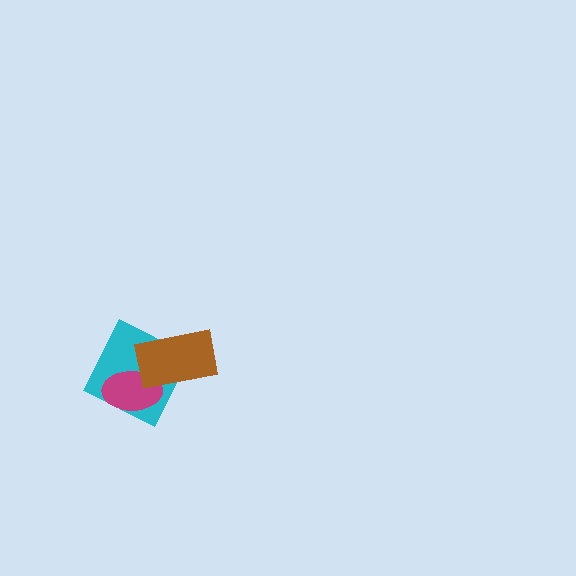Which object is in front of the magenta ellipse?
The brown rectangle is in front of the magenta ellipse.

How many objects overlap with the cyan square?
2 objects overlap with the cyan square.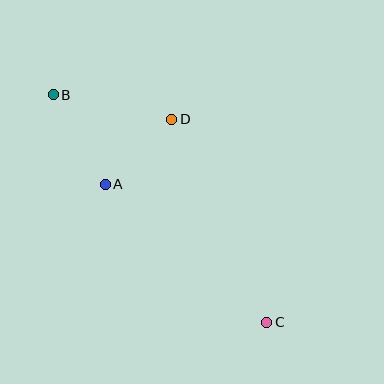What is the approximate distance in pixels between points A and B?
The distance between A and B is approximately 103 pixels.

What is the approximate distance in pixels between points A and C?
The distance between A and C is approximately 213 pixels.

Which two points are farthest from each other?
Points B and C are farthest from each other.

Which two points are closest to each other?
Points A and D are closest to each other.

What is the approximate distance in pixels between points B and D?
The distance between B and D is approximately 121 pixels.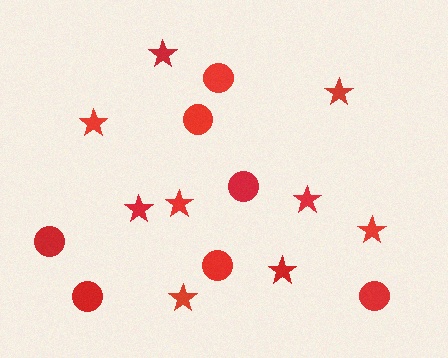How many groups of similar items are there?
There are 2 groups: one group of circles (7) and one group of stars (9).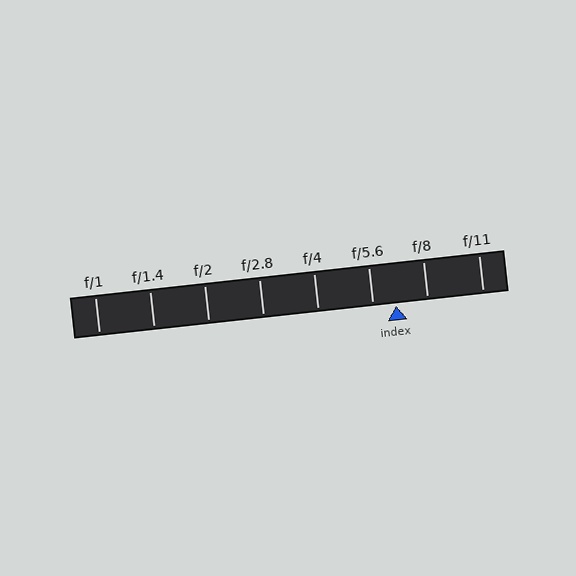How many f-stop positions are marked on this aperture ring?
There are 8 f-stop positions marked.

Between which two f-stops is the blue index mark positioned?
The index mark is between f/5.6 and f/8.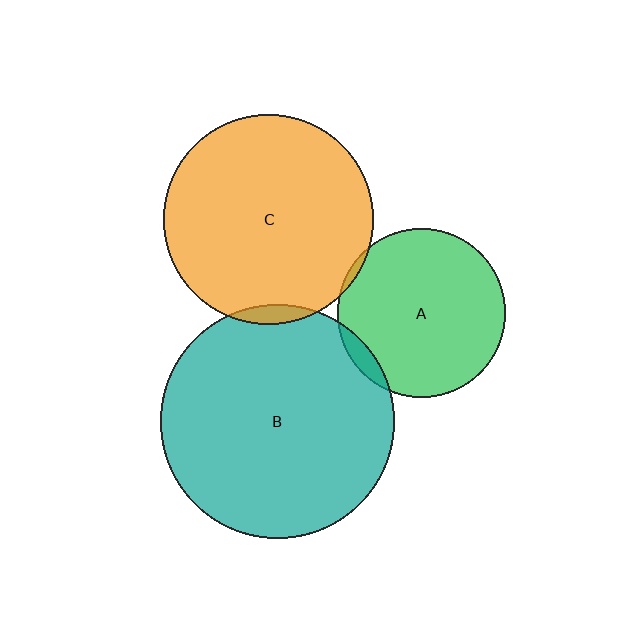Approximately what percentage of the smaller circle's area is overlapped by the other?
Approximately 5%.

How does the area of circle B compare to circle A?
Approximately 1.9 times.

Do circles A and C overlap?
Yes.